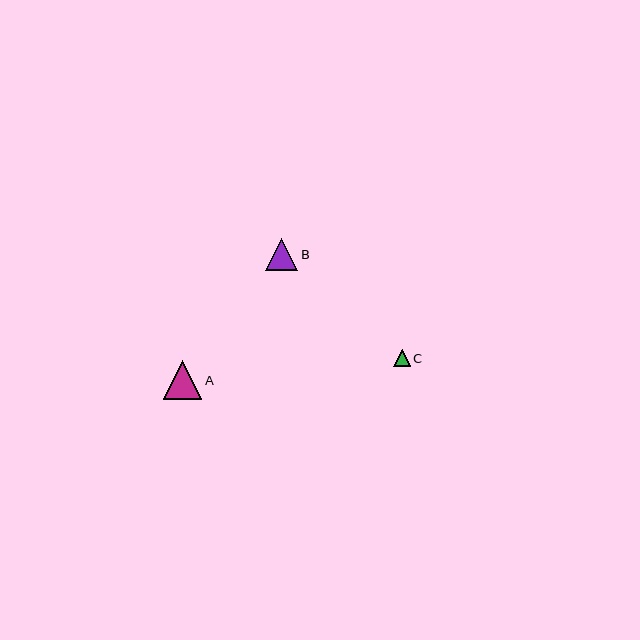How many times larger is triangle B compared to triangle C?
Triangle B is approximately 2.0 times the size of triangle C.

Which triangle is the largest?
Triangle A is the largest with a size of approximately 39 pixels.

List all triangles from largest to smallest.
From largest to smallest: A, B, C.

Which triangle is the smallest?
Triangle C is the smallest with a size of approximately 16 pixels.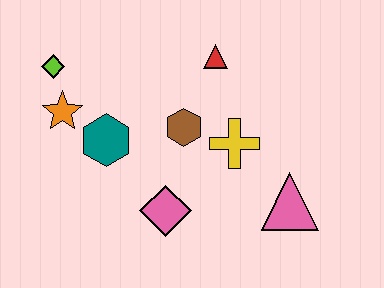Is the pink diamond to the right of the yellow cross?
No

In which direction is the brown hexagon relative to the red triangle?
The brown hexagon is below the red triangle.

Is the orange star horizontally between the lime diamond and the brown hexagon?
Yes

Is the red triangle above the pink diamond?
Yes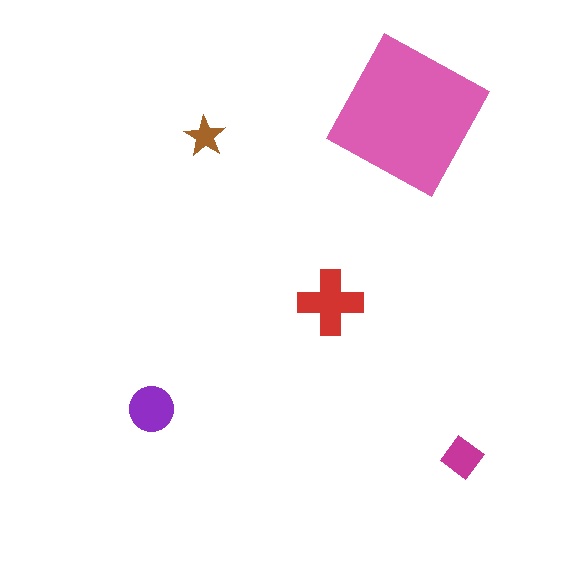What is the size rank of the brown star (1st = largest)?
5th.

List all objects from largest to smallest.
The pink square, the red cross, the purple circle, the magenta diamond, the brown star.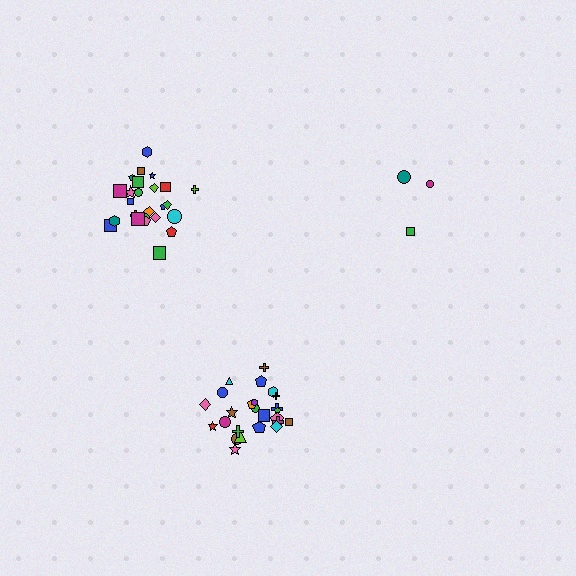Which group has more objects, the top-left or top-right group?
The top-left group.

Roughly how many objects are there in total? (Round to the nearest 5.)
Roughly 55 objects in total.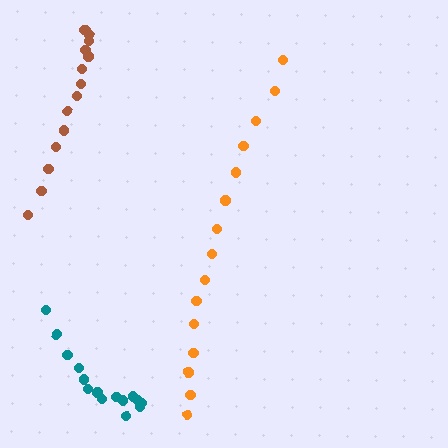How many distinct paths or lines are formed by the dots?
There are 3 distinct paths.